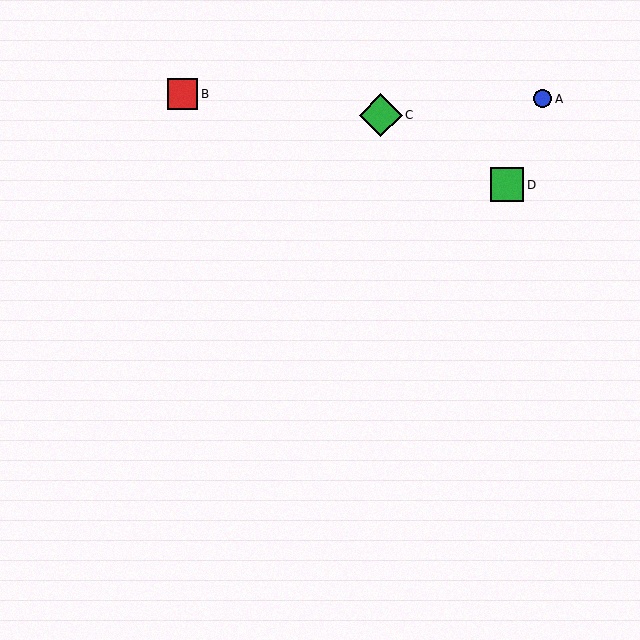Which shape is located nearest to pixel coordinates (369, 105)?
The green diamond (labeled C) at (381, 115) is nearest to that location.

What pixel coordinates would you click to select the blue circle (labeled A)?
Click at (543, 99) to select the blue circle A.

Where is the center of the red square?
The center of the red square is at (183, 94).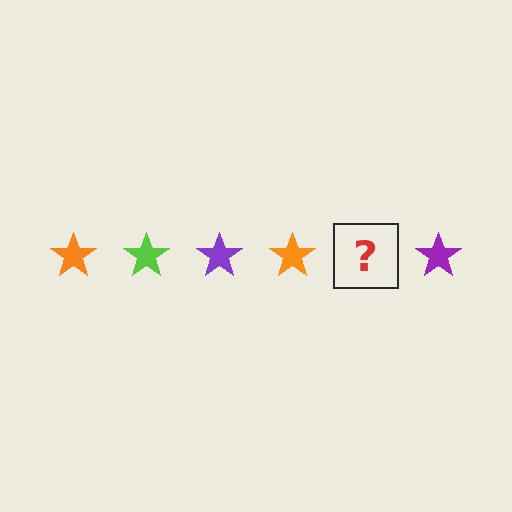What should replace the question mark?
The question mark should be replaced with a lime star.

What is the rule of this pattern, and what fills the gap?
The rule is that the pattern cycles through orange, lime, purple stars. The gap should be filled with a lime star.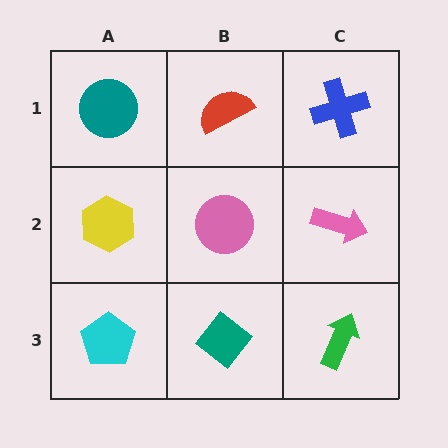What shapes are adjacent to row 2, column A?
A teal circle (row 1, column A), a cyan pentagon (row 3, column A), a pink circle (row 2, column B).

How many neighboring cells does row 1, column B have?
3.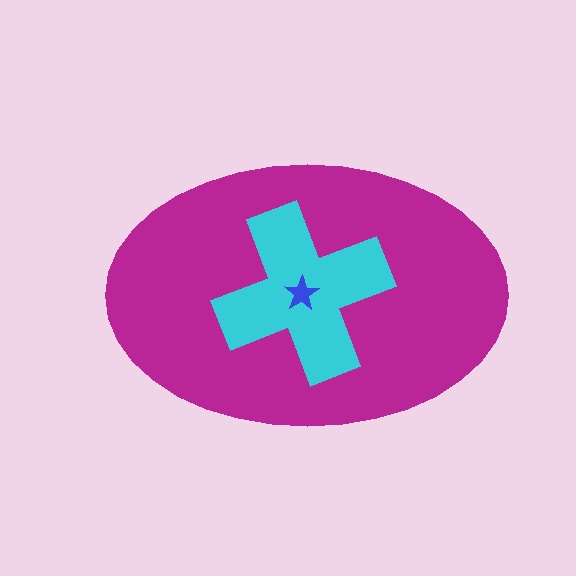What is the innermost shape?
The blue star.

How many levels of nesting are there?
3.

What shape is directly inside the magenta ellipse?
The cyan cross.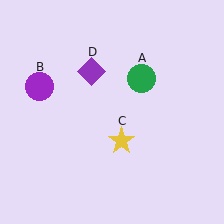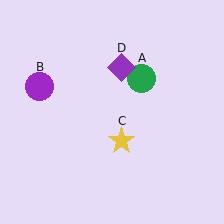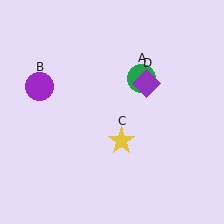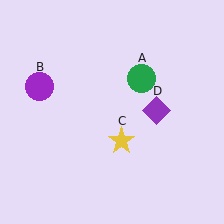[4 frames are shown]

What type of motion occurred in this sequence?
The purple diamond (object D) rotated clockwise around the center of the scene.